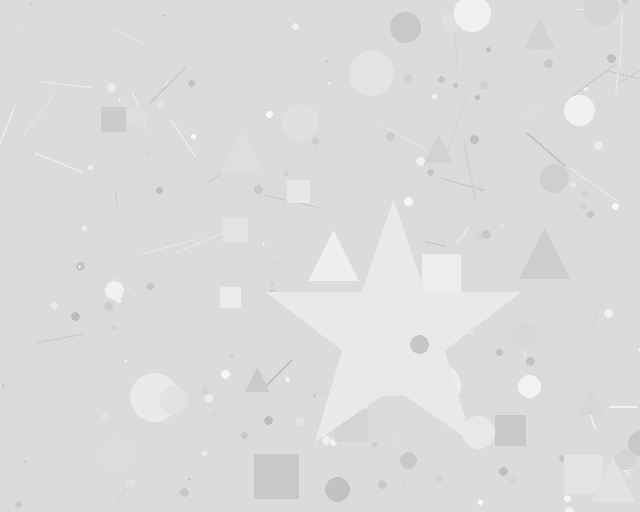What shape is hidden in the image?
A star is hidden in the image.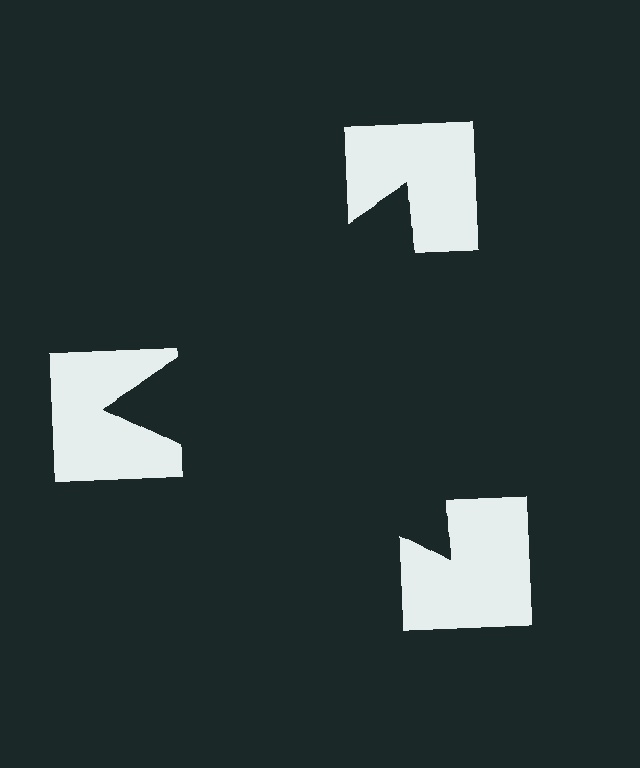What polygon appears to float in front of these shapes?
An illusory triangle — its edges are inferred from the aligned wedge cuts in the notched squares, not physically drawn.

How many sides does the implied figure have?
3 sides.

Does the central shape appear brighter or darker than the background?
It typically appears slightly darker than the background, even though no actual brightness change is drawn.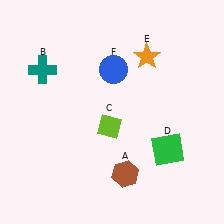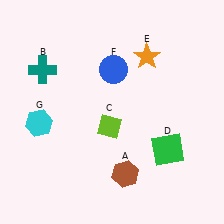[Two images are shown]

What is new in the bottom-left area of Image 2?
A cyan hexagon (G) was added in the bottom-left area of Image 2.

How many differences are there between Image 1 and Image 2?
There is 1 difference between the two images.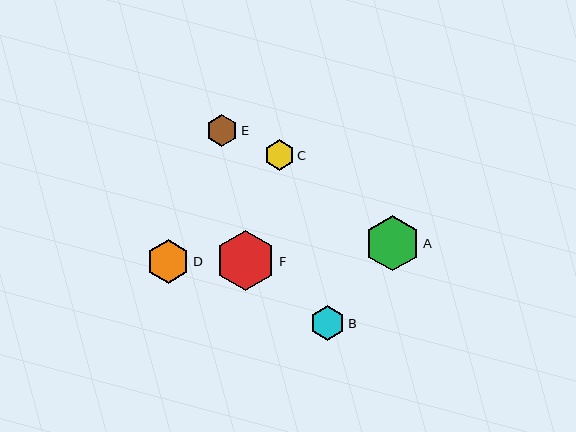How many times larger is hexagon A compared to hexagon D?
Hexagon A is approximately 1.3 times the size of hexagon D.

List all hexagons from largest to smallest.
From largest to smallest: F, A, D, B, E, C.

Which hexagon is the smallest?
Hexagon C is the smallest with a size of approximately 30 pixels.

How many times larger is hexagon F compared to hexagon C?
Hexagon F is approximately 2.0 times the size of hexagon C.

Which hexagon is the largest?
Hexagon F is the largest with a size of approximately 60 pixels.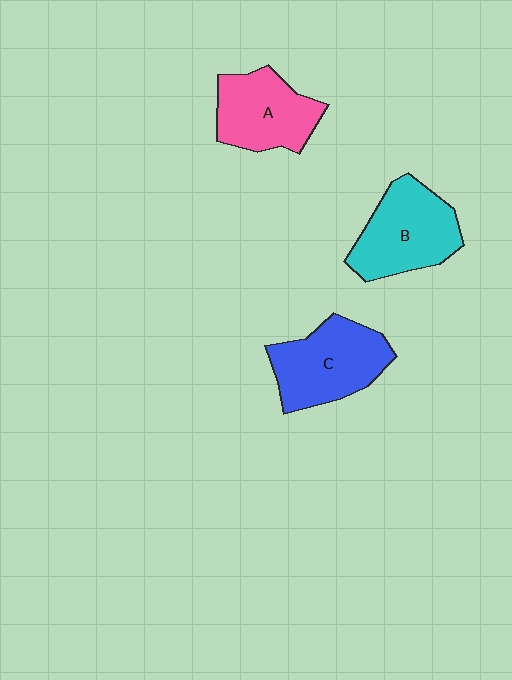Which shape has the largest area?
Shape C (blue).